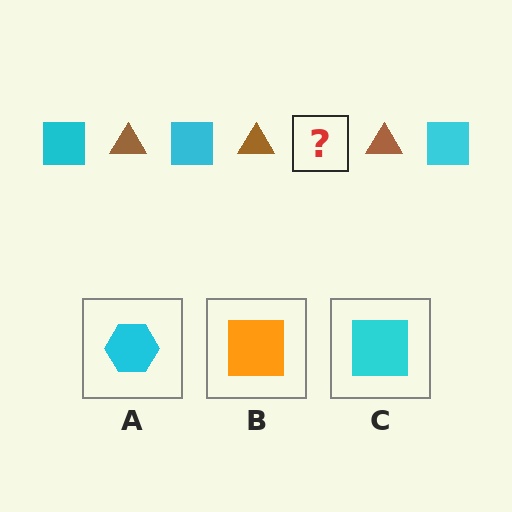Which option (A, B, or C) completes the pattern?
C.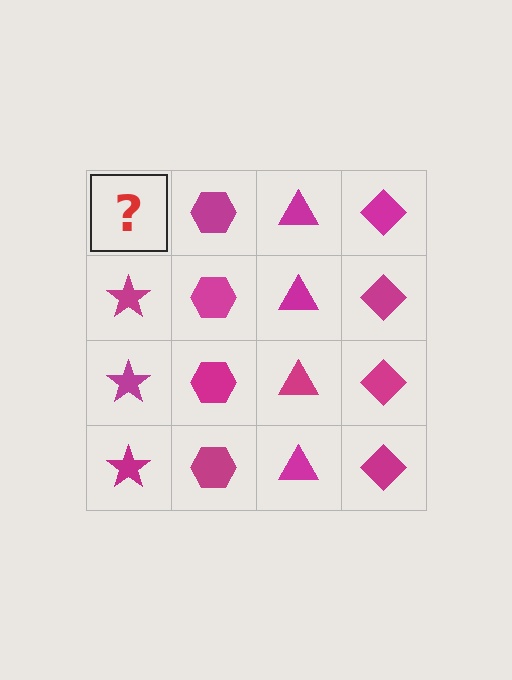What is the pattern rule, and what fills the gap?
The rule is that each column has a consistent shape. The gap should be filled with a magenta star.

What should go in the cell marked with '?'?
The missing cell should contain a magenta star.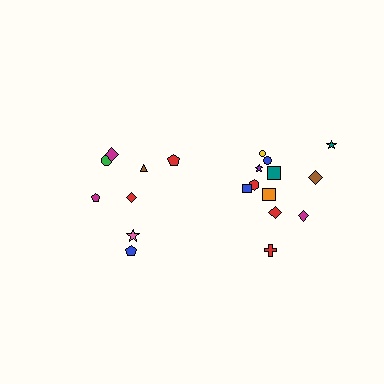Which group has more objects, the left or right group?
The right group.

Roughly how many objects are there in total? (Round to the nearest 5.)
Roughly 20 objects in total.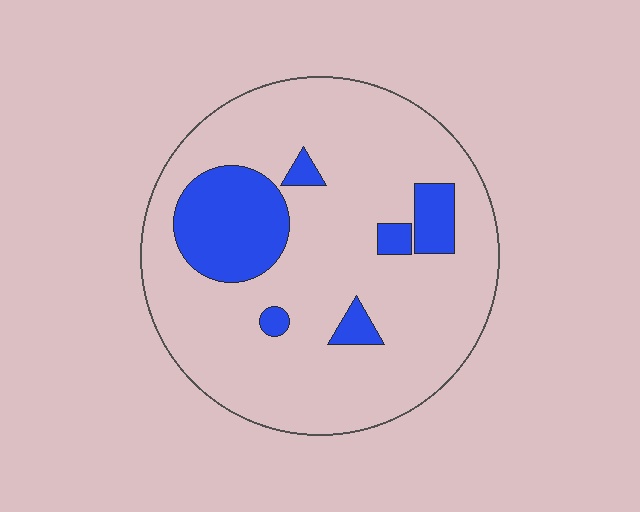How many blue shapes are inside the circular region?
6.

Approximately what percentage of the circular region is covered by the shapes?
Approximately 20%.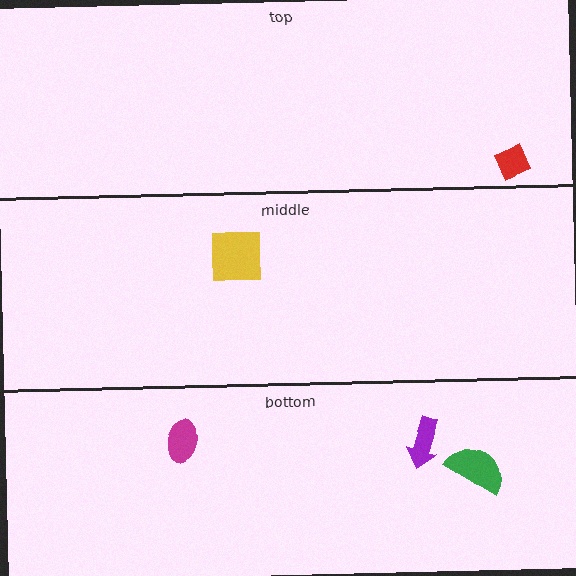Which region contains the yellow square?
The middle region.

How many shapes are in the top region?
1.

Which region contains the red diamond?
The top region.